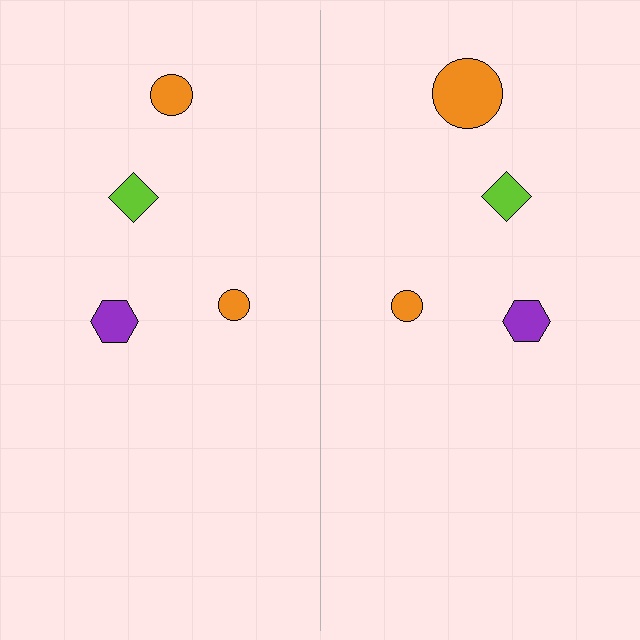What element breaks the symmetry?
The orange circle on the right side has a different size than its mirror counterpart.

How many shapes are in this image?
There are 8 shapes in this image.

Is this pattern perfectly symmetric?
No, the pattern is not perfectly symmetric. The orange circle on the right side has a different size than its mirror counterpart.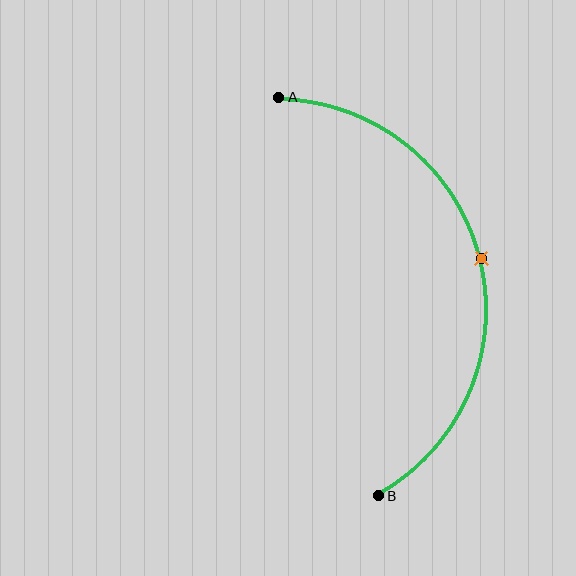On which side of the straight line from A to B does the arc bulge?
The arc bulges to the right of the straight line connecting A and B.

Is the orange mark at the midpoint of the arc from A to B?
Yes. The orange mark lies on the arc at equal arc-length from both A and B — it is the arc midpoint.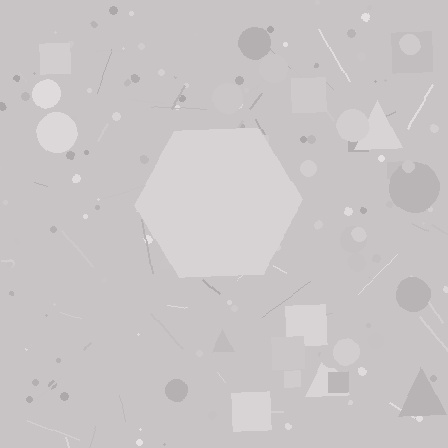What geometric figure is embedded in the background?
A hexagon is embedded in the background.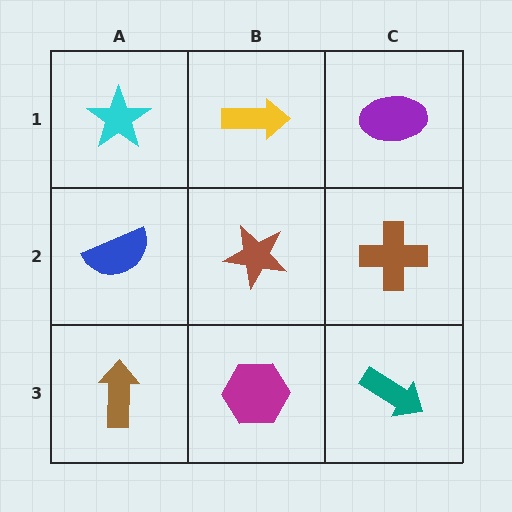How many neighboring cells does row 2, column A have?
3.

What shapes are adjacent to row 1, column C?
A brown cross (row 2, column C), a yellow arrow (row 1, column B).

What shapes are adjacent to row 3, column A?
A blue semicircle (row 2, column A), a magenta hexagon (row 3, column B).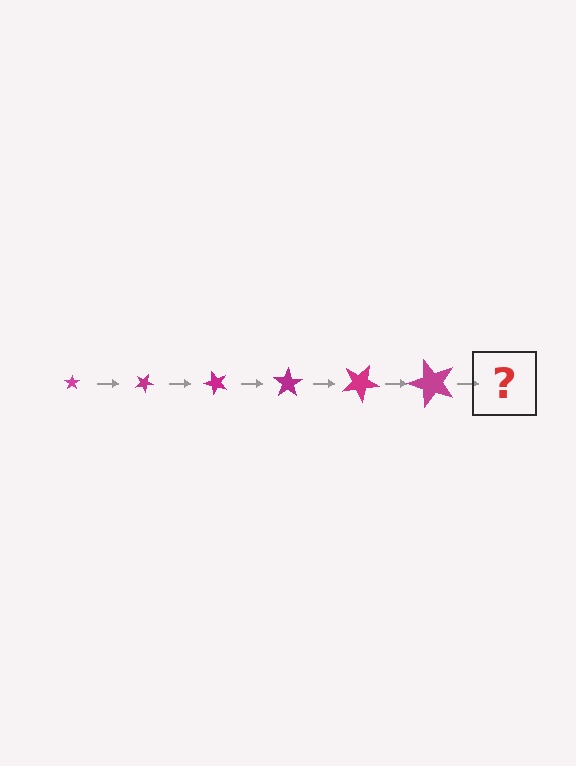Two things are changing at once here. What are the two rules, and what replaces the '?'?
The two rules are that the star grows larger each step and it rotates 25 degrees each step. The '?' should be a star, larger than the previous one and rotated 150 degrees from the start.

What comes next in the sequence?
The next element should be a star, larger than the previous one and rotated 150 degrees from the start.